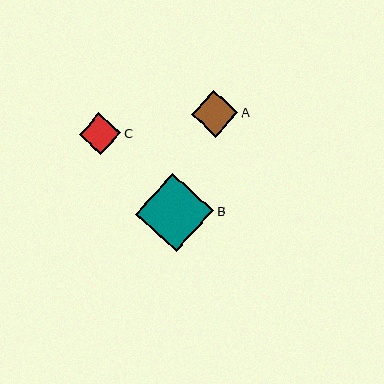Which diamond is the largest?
Diamond B is the largest with a size of approximately 78 pixels.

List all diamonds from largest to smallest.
From largest to smallest: B, A, C.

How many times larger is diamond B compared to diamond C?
Diamond B is approximately 1.9 times the size of diamond C.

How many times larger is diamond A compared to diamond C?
Diamond A is approximately 1.1 times the size of diamond C.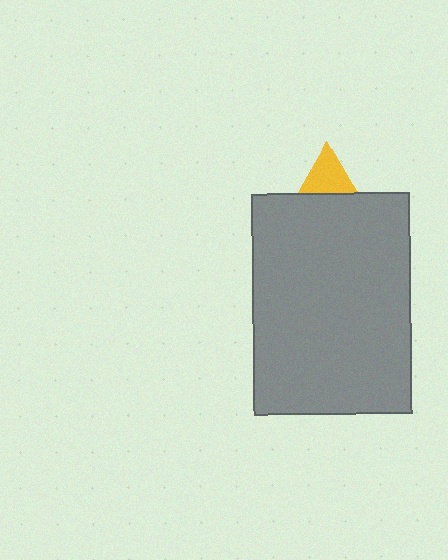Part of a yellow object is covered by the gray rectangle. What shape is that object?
It is a triangle.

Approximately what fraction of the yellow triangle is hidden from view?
Roughly 70% of the yellow triangle is hidden behind the gray rectangle.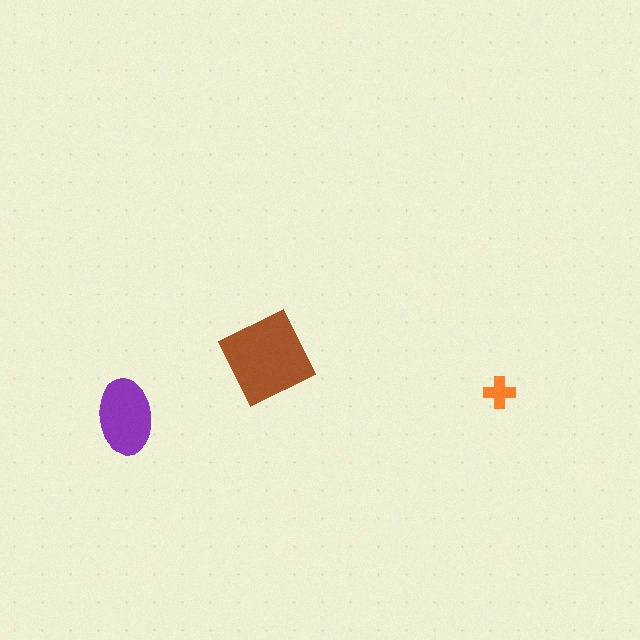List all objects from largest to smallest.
The brown square, the purple ellipse, the orange cross.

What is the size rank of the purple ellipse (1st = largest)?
2nd.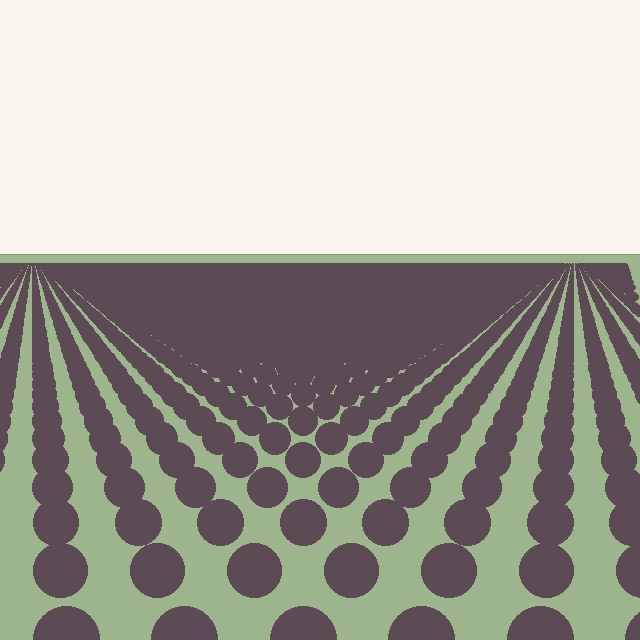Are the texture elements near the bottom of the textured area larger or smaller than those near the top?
Larger. Near the bottom, elements are closer to the viewer and appear at a bigger on-screen size.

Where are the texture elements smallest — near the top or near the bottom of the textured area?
Near the top.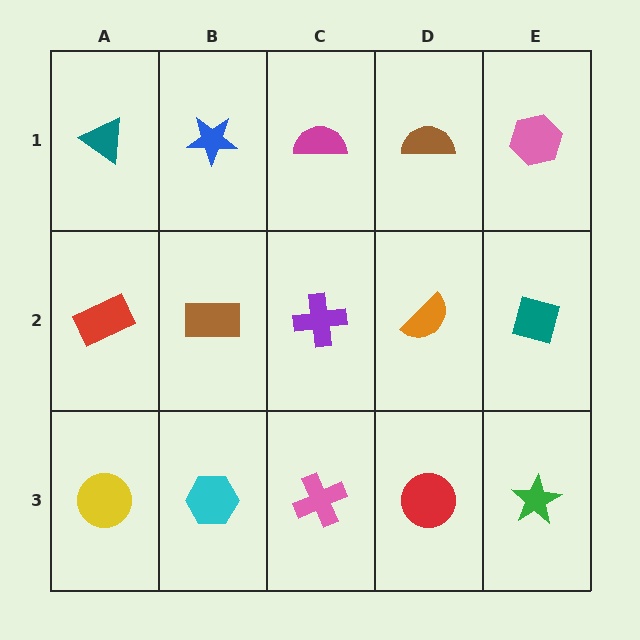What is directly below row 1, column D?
An orange semicircle.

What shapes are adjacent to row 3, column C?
A purple cross (row 2, column C), a cyan hexagon (row 3, column B), a red circle (row 3, column D).